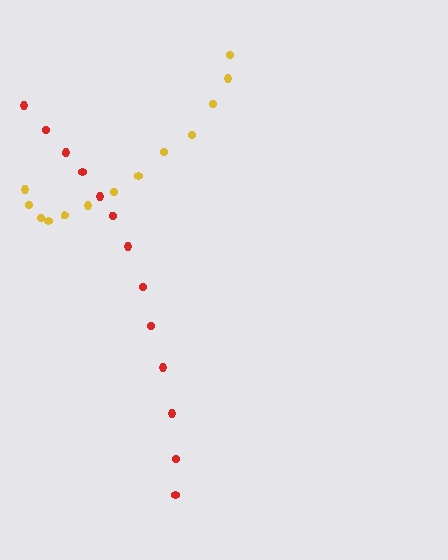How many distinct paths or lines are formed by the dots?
There are 2 distinct paths.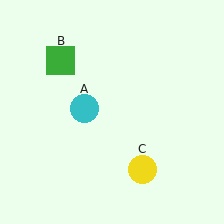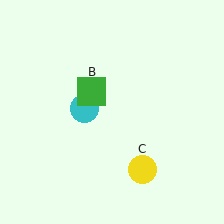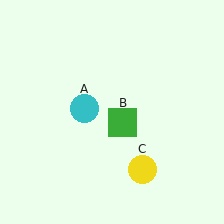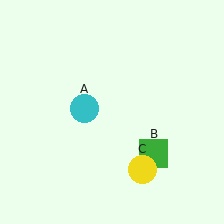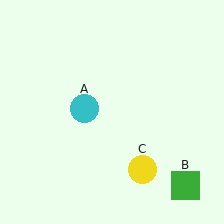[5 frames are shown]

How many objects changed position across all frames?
1 object changed position: green square (object B).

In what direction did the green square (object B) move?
The green square (object B) moved down and to the right.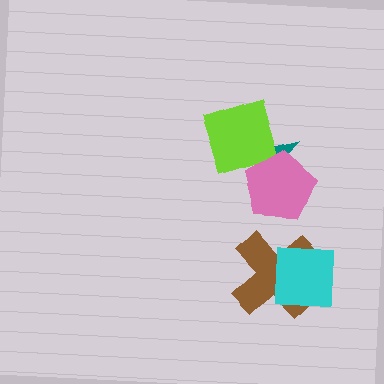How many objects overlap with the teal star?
2 objects overlap with the teal star.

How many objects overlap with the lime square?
1 object overlaps with the lime square.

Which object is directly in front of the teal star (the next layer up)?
The lime square is directly in front of the teal star.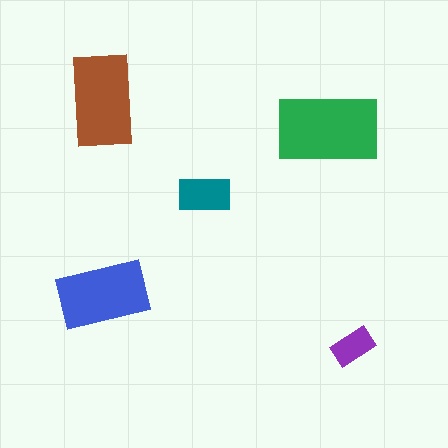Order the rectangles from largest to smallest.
the green one, the brown one, the blue one, the teal one, the purple one.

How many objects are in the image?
There are 5 objects in the image.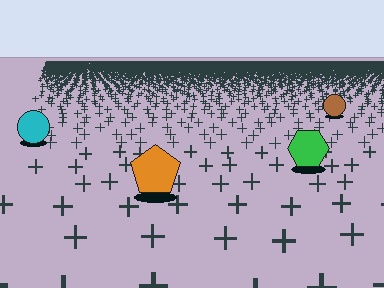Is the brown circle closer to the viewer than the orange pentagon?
No. The orange pentagon is closer — you can tell from the texture gradient: the ground texture is coarser near it.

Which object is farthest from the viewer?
The brown circle is farthest from the viewer. It appears smaller and the ground texture around it is denser.